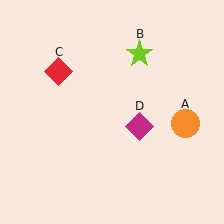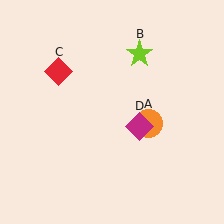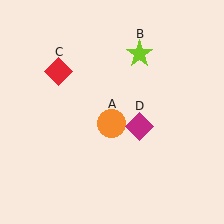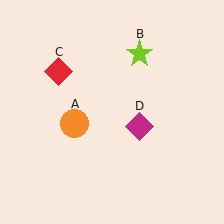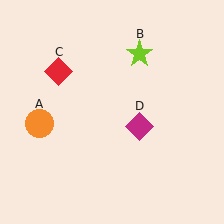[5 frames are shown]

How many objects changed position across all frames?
1 object changed position: orange circle (object A).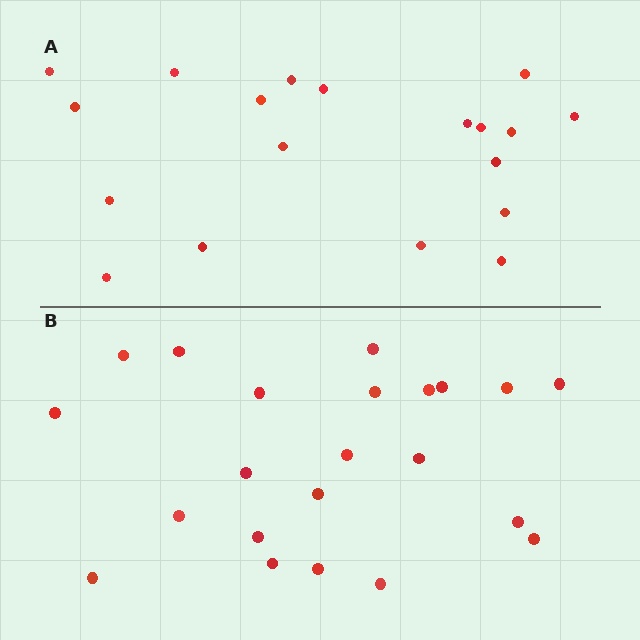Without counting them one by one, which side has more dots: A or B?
Region B (the bottom region) has more dots.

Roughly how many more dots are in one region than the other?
Region B has just a few more — roughly 2 or 3 more dots than region A.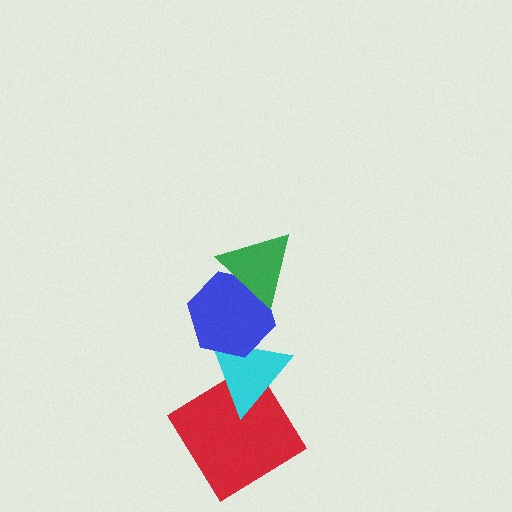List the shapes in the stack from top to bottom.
From top to bottom: the green triangle, the blue hexagon, the cyan triangle, the red diamond.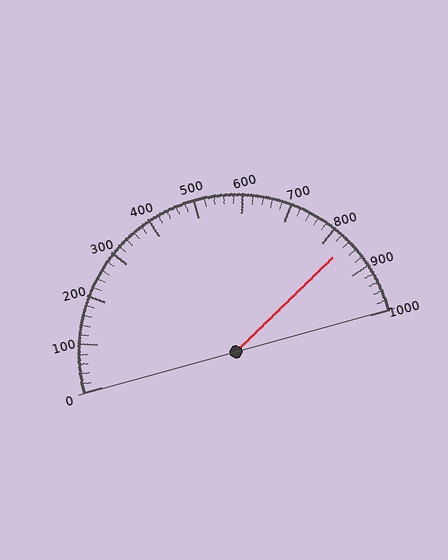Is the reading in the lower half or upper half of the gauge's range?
The reading is in the upper half of the range (0 to 1000).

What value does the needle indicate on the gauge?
The needle indicates approximately 840.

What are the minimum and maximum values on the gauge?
The gauge ranges from 0 to 1000.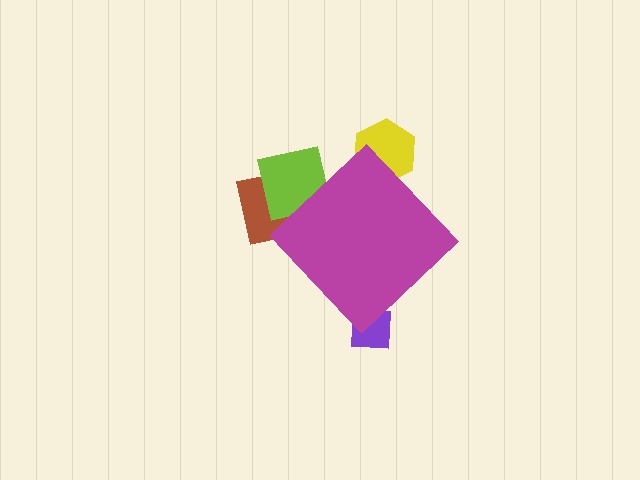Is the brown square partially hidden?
Yes, the brown square is partially hidden behind the magenta diamond.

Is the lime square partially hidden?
Yes, the lime square is partially hidden behind the magenta diamond.